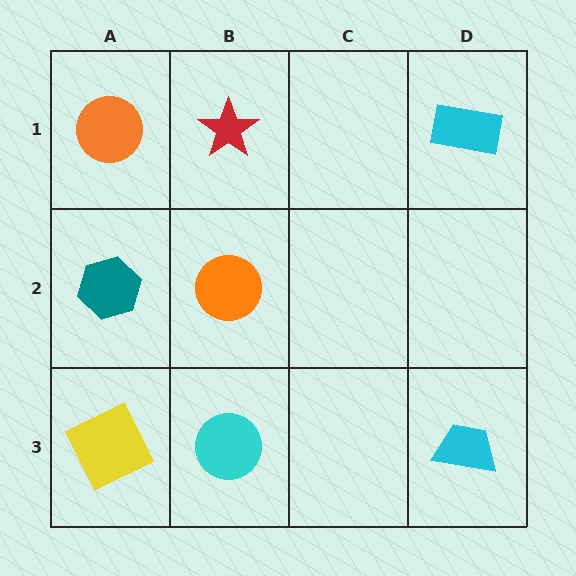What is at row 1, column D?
A cyan rectangle.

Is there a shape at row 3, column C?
No, that cell is empty.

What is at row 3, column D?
A cyan trapezoid.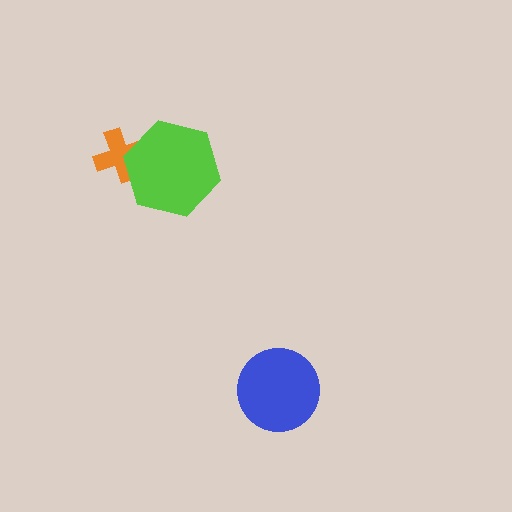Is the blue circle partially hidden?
No, no other shape covers it.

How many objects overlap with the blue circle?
0 objects overlap with the blue circle.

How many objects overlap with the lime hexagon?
1 object overlaps with the lime hexagon.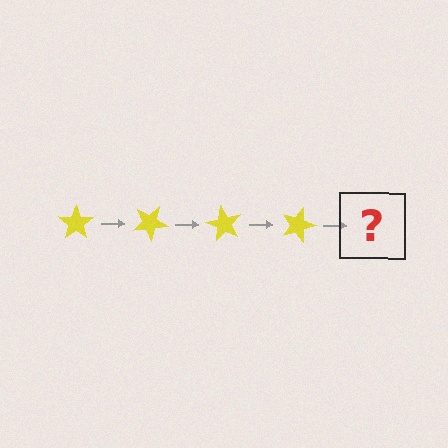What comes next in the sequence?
The next element should be a yellow star rotated 120 degrees.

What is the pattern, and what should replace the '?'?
The pattern is that the star rotates 30 degrees each step. The '?' should be a yellow star rotated 120 degrees.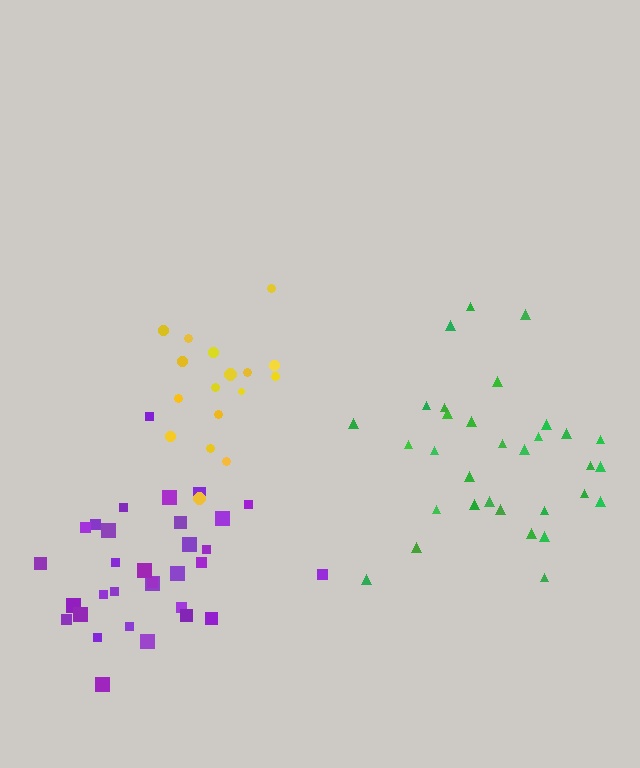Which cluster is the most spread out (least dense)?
Green.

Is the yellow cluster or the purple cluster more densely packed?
Purple.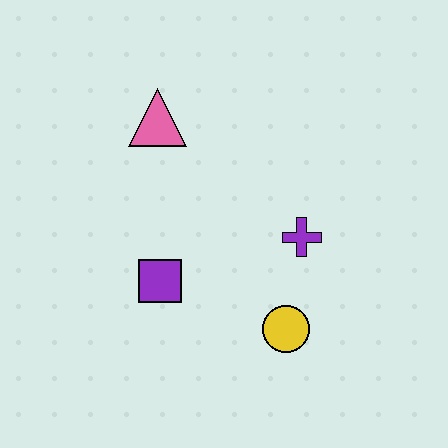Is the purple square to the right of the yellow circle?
No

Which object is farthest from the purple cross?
The pink triangle is farthest from the purple cross.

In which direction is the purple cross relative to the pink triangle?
The purple cross is to the right of the pink triangle.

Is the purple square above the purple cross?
No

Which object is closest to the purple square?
The yellow circle is closest to the purple square.